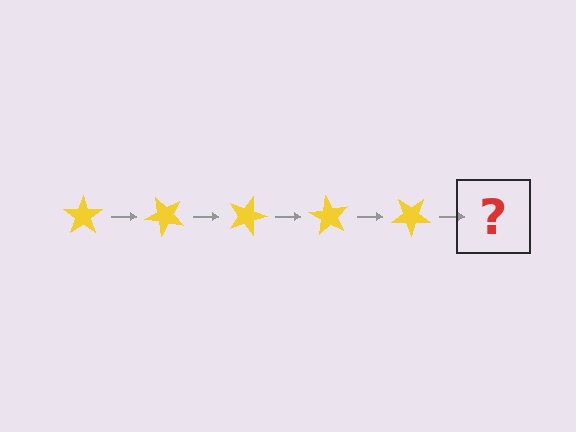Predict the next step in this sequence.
The next step is a yellow star rotated 225 degrees.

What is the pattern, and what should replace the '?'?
The pattern is that the star rotates 45 degrees each step. The '?' should be a yellow star rotated 225 degrees.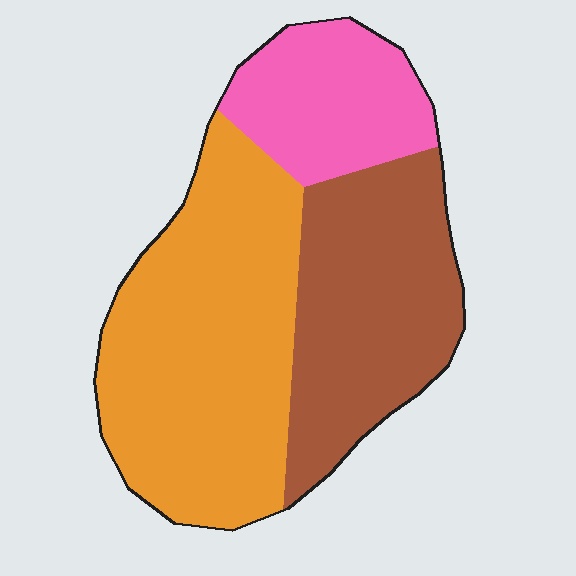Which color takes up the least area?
Pink, at roughly 20%.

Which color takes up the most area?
Orange, at roughly 45%.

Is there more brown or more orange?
Orange.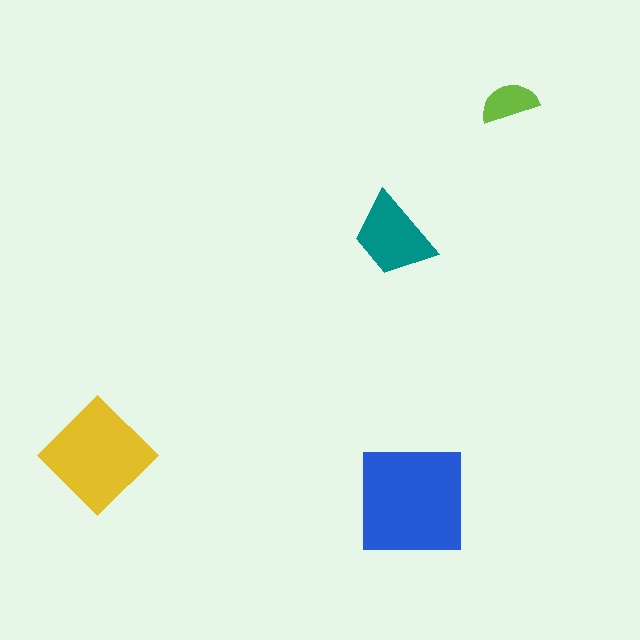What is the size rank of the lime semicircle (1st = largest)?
4th.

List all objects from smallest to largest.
The lime semicircle, the teal trapezoid, the yellow diamond, the blue square.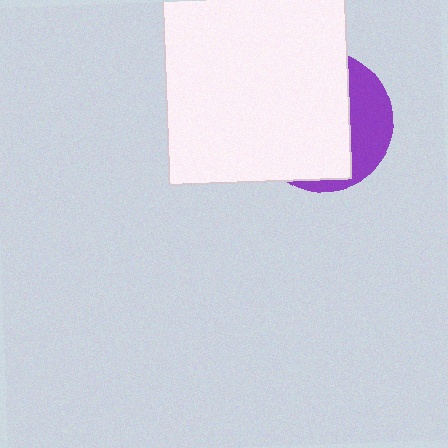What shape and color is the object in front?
The object in front is a white rectangle.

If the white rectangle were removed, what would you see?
You would see the complete purple circle.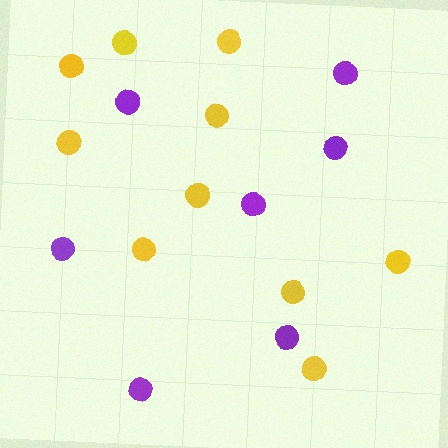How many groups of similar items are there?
There are 2 groups: one group of purple circles (7) and one group of yellow circles (10).